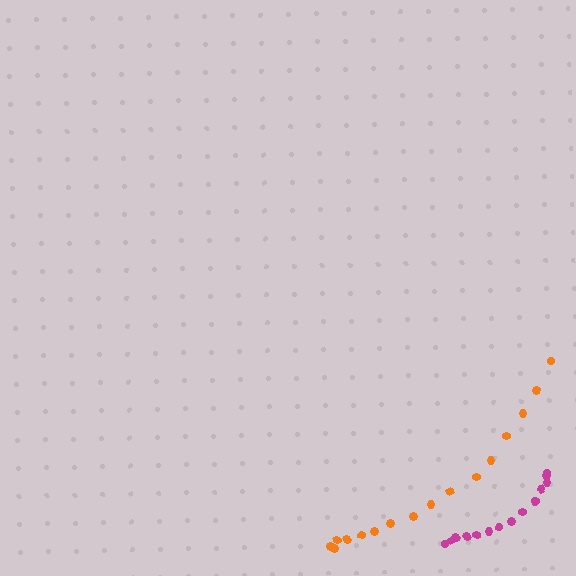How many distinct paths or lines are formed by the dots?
There are 2 distinct paths.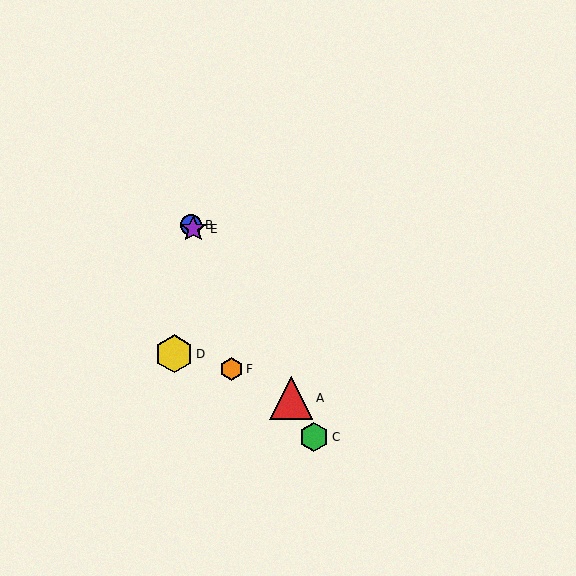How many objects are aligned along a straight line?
4 objects (A, B, C, E) are aligned along a straight line.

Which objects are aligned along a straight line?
Objects A, B, C, E are aligned along a straight line.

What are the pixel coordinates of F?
Object F is at (232, 369).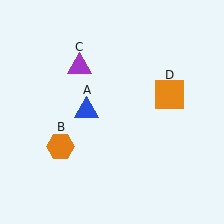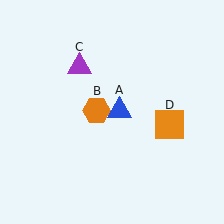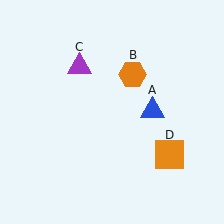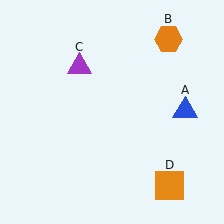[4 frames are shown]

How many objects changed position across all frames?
3 objects changed position: blue triangle (object A), orange hexagon (object B), orange square (object D).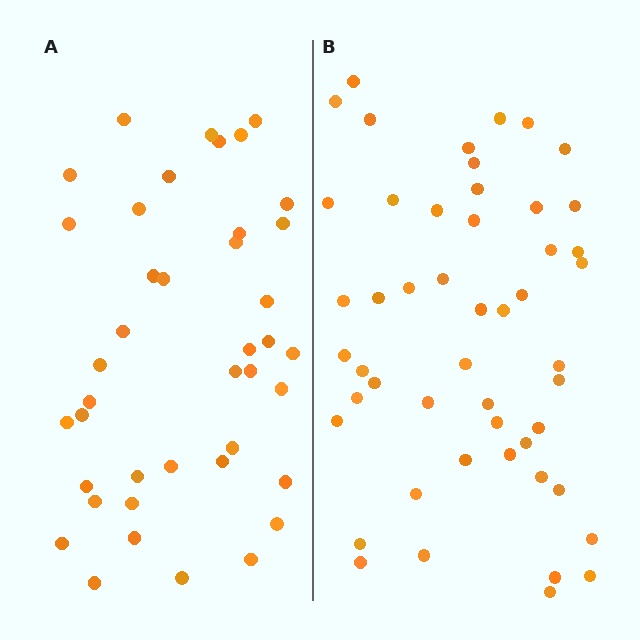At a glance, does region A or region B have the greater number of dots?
Region B (the right region) has more dots.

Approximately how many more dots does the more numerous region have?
Region B has roughly 8 or so more dots than region A.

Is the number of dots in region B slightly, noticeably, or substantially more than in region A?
Region B has only slightly more — the two regions are fairly close. The ratio is roughly 1.2 to 1.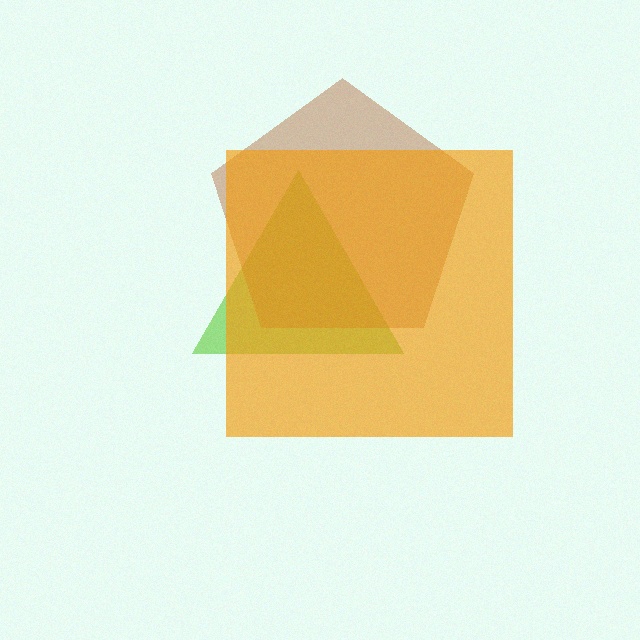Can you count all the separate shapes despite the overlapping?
Yes, there are 3 separate shapes.